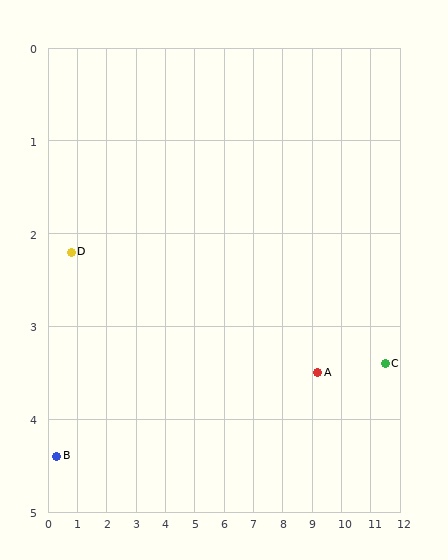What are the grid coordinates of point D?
Point D is at approximately (0.8, 2.2).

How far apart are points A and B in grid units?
Points A and B are about 8.9 grid units apart.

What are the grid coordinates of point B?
Point B is at approximately (0.3, 4.4).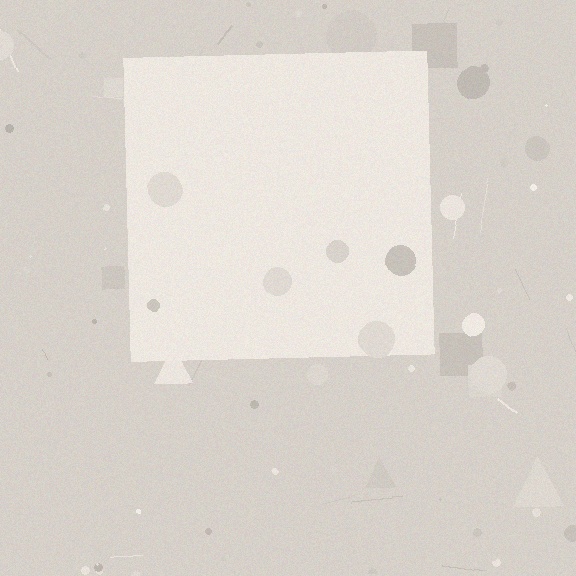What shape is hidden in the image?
A square is hidden in the image.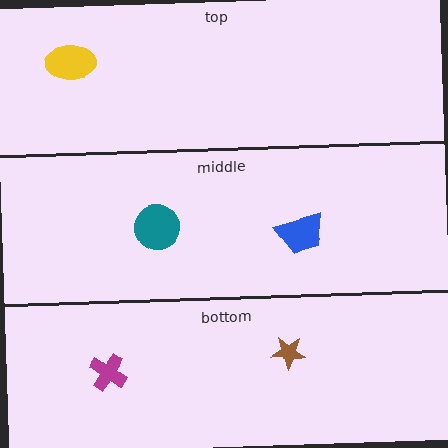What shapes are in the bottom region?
The brown star, the magenta cross.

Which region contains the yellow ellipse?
The top region.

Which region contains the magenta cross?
The bottom region.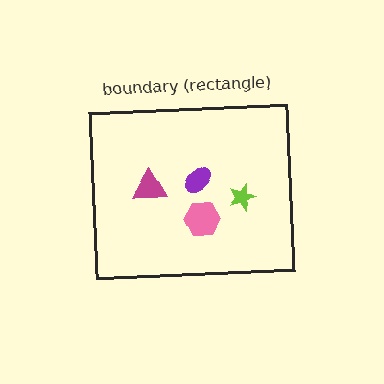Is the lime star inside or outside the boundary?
Inside.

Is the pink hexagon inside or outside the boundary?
Inside.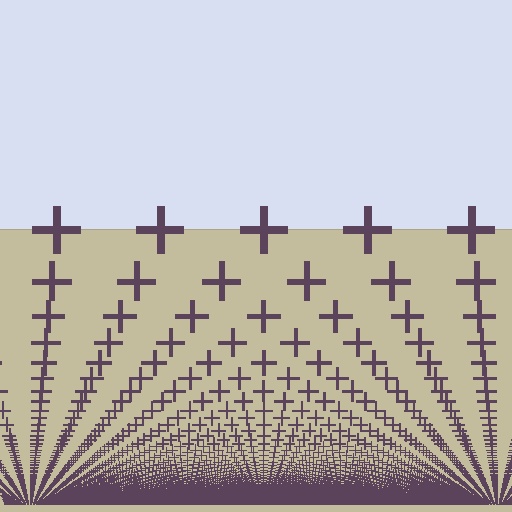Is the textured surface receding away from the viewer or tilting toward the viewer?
The surface appears to tilt toward the viewer. Texture elements get larger and sparser toward the top.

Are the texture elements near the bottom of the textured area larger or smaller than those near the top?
Smaller. The gradient is inverted — elements near the bottom are smaller and denser.